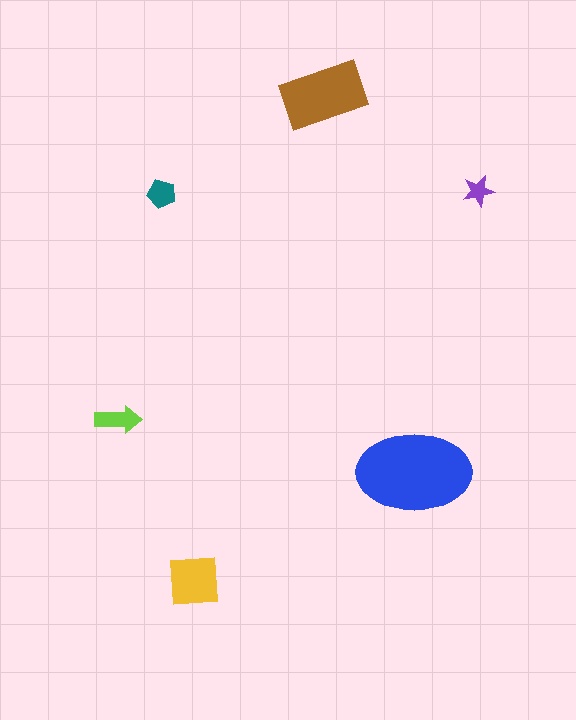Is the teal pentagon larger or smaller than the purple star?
Larger.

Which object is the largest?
The blue ellipse.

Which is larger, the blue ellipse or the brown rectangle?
The blue ellipse.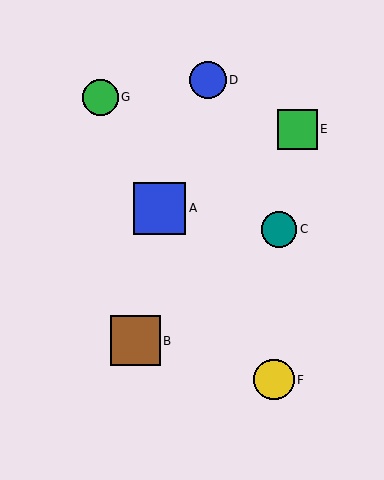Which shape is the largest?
The blue square (labeled A) is the largest.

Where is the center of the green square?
The center of the green square is at (297, 129).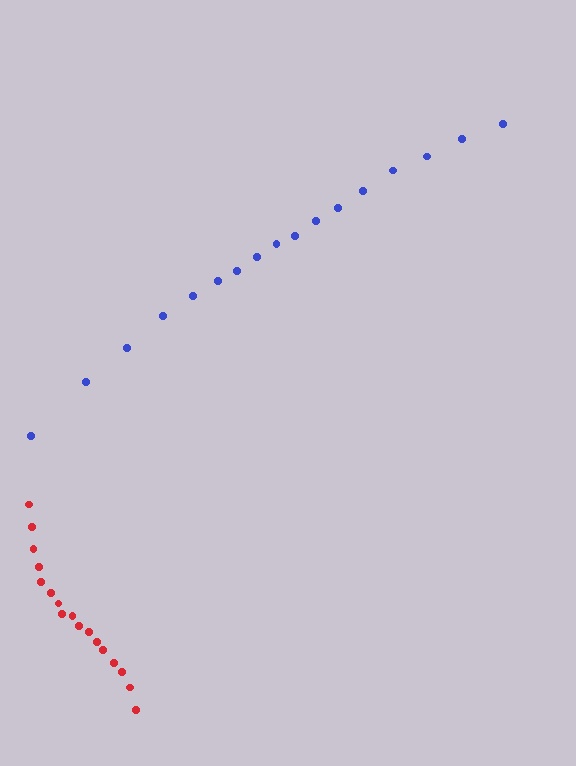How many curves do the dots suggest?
There are 2 distinct paths.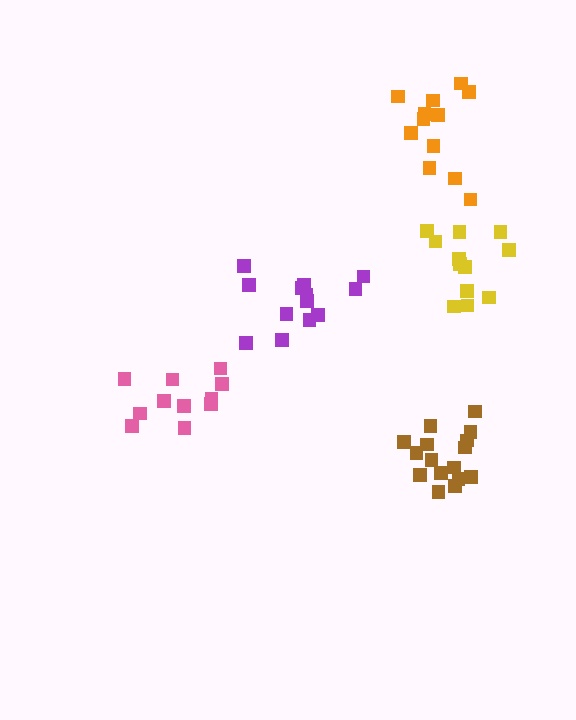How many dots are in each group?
Group 1: 16 dots, Group 2: 12 dots, Group 3: 12 dots, Group 4: 11 dots, Group 5: 13 dots (64 total).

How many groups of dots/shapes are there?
There are 5 groups.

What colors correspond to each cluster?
The clusters are colored: brown, yellow, orange, pink, purple.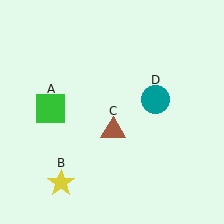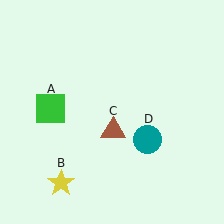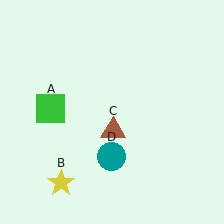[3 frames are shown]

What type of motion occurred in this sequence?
The teal circle (object D) rotated clockwise around the center of the scene.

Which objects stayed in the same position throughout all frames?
Green square (object A) and yellow star (object B) and brown triangle (object C) remained stationary.